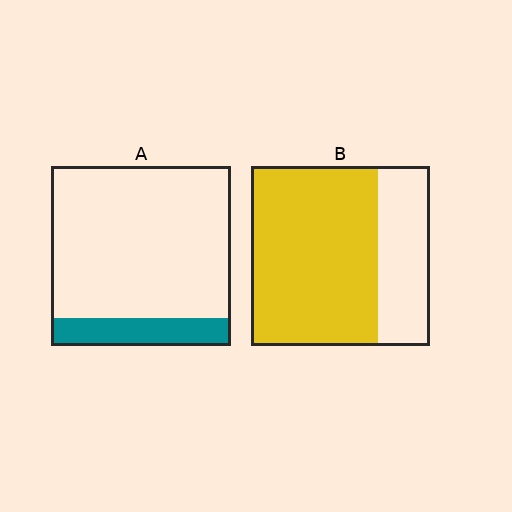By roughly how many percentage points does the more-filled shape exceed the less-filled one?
By roughly 55 percentage points (B over A).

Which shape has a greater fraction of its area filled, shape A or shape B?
Shape B.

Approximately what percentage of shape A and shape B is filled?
A is approximately 15% and B is approximately 70%.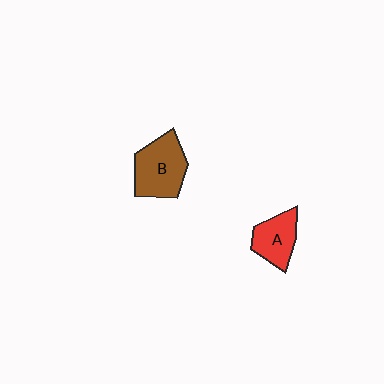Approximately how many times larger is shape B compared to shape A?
Approximately 1.4 times.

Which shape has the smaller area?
Shape A (red).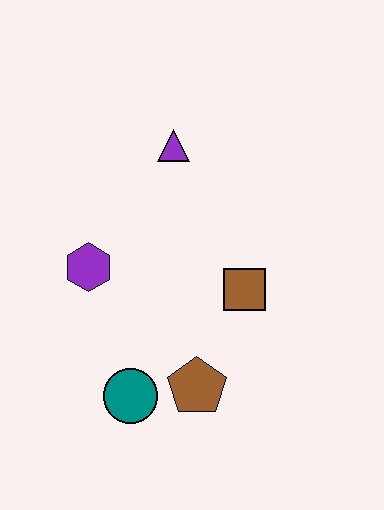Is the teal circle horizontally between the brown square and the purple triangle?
No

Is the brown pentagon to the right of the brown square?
No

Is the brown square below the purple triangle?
Yes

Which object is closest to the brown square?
The brown pentagon is closest to the brown square.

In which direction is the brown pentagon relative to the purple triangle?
The brown pentagon is below the purple triangle.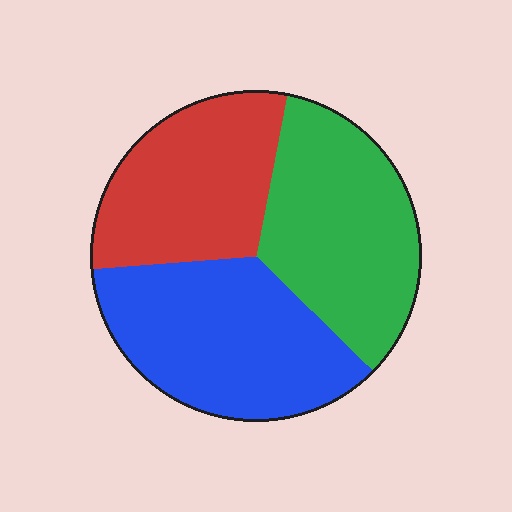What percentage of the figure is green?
Green takes up between a third and a half of the figure.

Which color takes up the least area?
Red, at roughly 30%.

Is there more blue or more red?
Blue.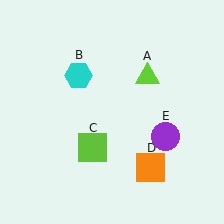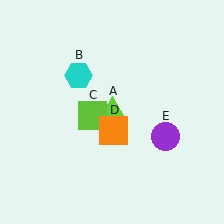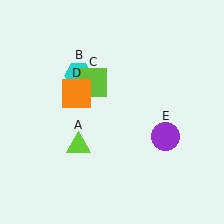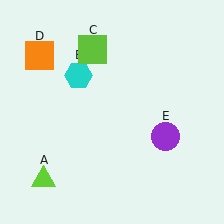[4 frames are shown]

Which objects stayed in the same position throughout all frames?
Cyan hexagon (object B) and purple circle (object E) remained stationary.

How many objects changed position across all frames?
3 objects changed position: lime triangle (object A), lime square (object C), orange square (object D).